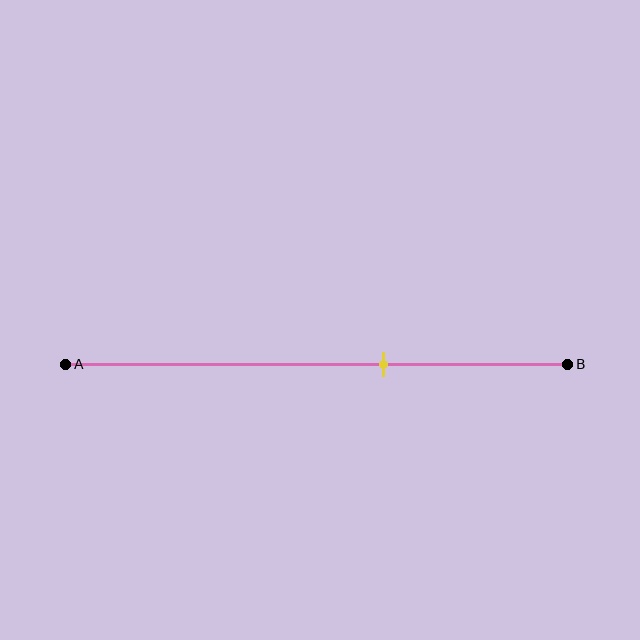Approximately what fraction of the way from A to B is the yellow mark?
The yellow mark is approximately 65% of the way from A to B.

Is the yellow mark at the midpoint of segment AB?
No, the mark is at about 65% from A, not at the 50% midpoint.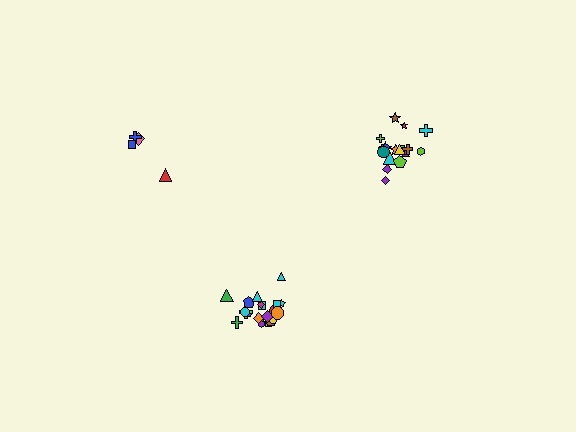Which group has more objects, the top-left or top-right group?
The top-right group.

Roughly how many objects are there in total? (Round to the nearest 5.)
Roughly 45 objects in total.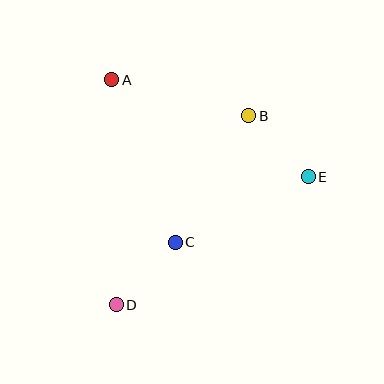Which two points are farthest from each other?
Points B and D are farthest from each other.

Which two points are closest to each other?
Points B and E are closest to each other.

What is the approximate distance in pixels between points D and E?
The distance between D and E is approximately 231 pixels.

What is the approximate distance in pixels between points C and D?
The distance between C and D is approximately 86 pixels.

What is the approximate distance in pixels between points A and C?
The distance between A and C is approximately 174 pixels.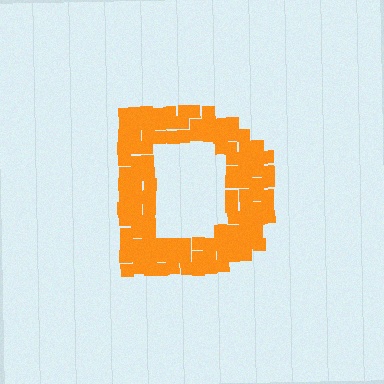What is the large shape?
The large shape is the letter D.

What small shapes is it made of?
It is made of small squares.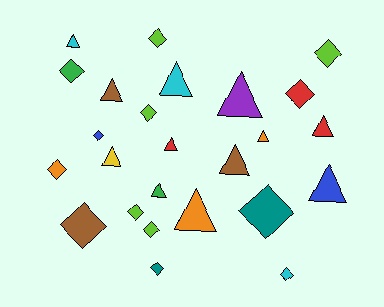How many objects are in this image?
There are 25 objects.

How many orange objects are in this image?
There are 3 orange objects.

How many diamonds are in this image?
There are 13 diamonds.